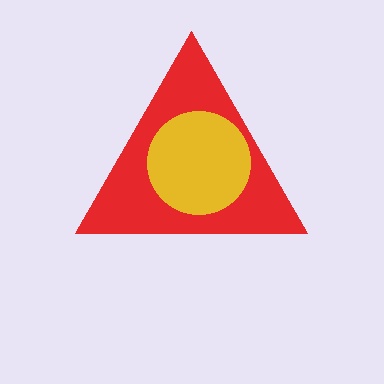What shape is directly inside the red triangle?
The yellow circle.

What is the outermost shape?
The red triangle.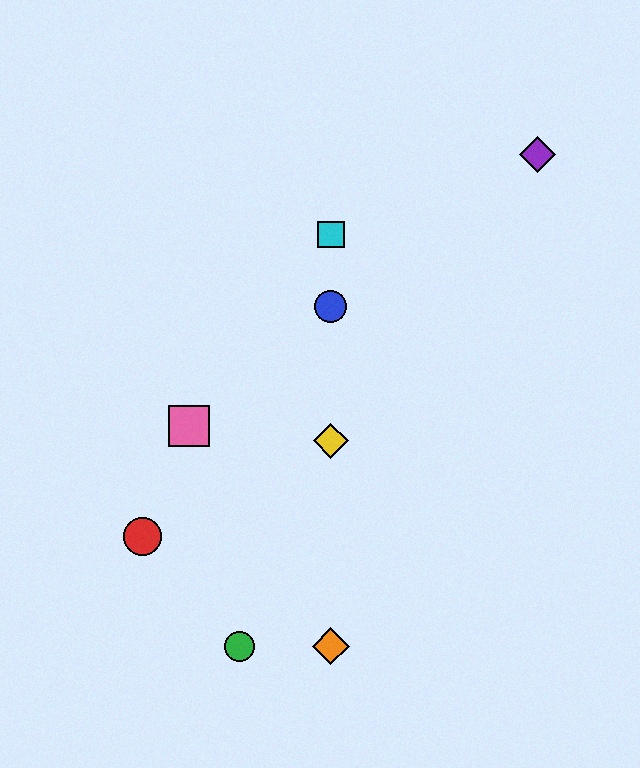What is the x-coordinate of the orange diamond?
The orange diamond is at x≈331.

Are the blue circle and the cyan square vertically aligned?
Yes, both are at x≈331.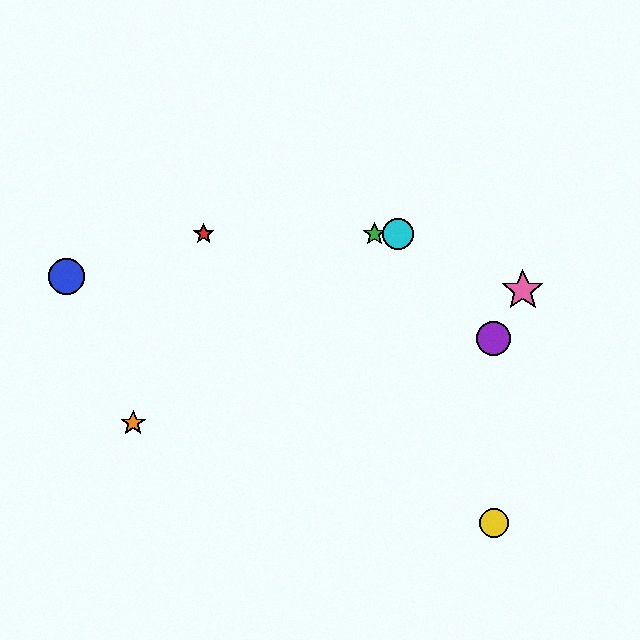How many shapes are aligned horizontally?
3 shapes (the red star, the green star, the cyan circle) are aligned horizontally.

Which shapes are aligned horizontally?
The red star, the green star, the cyan circle are aligned horizontally.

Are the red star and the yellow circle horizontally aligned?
No, the red star is at y≈234 and the yellow circle is at y≈523.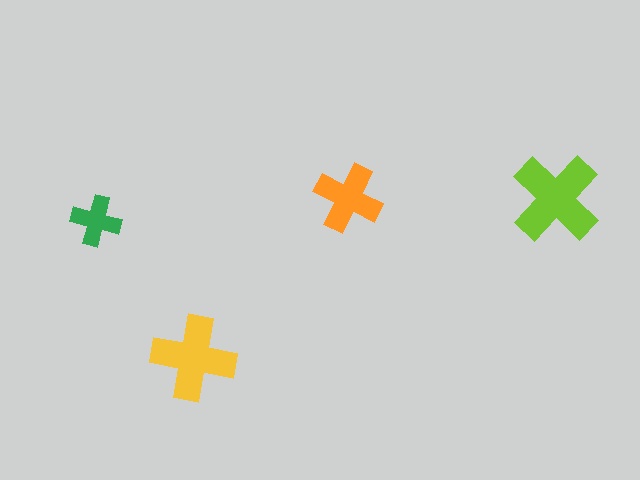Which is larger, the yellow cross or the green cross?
The yellow one.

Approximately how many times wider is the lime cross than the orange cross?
About 1.5 times wider.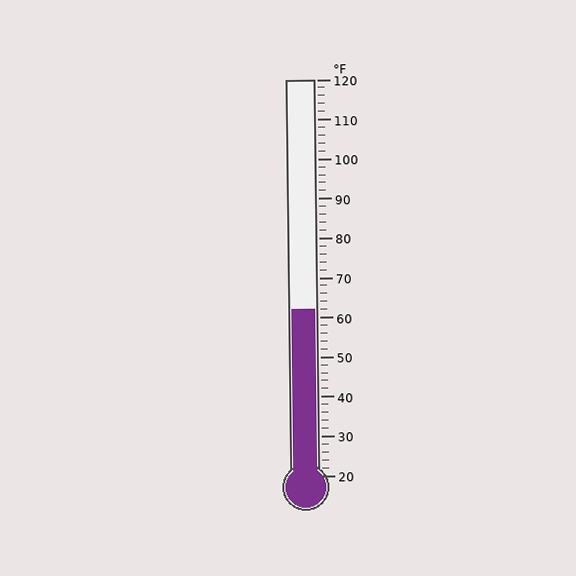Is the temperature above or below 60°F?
The temperature is above 60°F.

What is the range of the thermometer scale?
The thermometer scale ranges from 20°F to 120°F.